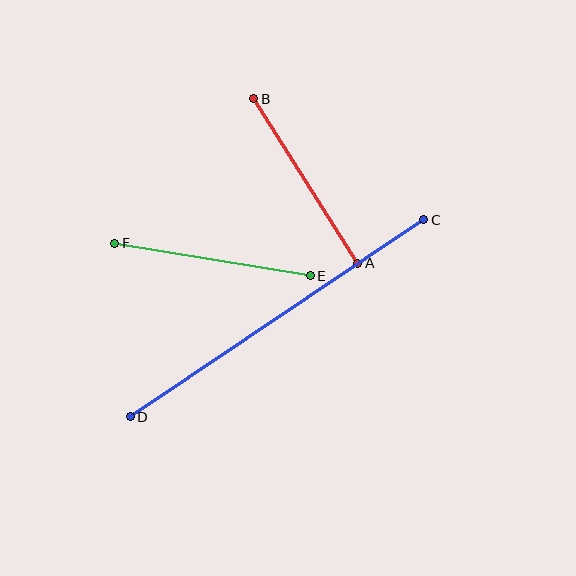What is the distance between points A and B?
The distance is approximately 195 pixels.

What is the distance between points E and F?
The distance is approximately 198 pixels.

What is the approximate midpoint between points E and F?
The midpoint is at approximately (212, 260) pixels.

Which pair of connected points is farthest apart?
Points C and D are farthest apart.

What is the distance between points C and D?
The distance is approximately 354 pixels.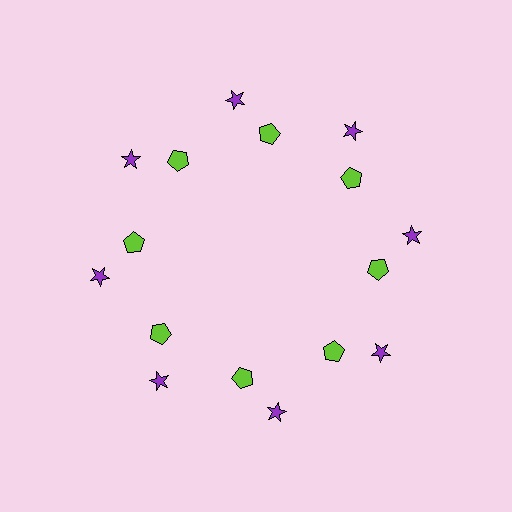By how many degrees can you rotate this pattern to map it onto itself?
The pattern maps onto itself every 45 degrees of rotation.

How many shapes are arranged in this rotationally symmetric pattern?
There are 16 shapes, arranged in 8 groups of 2.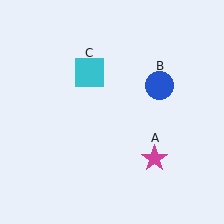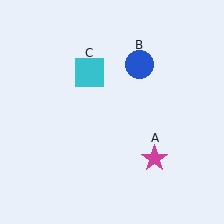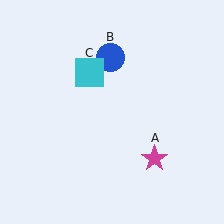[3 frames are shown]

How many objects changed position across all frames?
1 object changed position: blue circle (object B).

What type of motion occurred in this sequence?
The blue circle (object B) rotated counterclockwise around the center of the scene.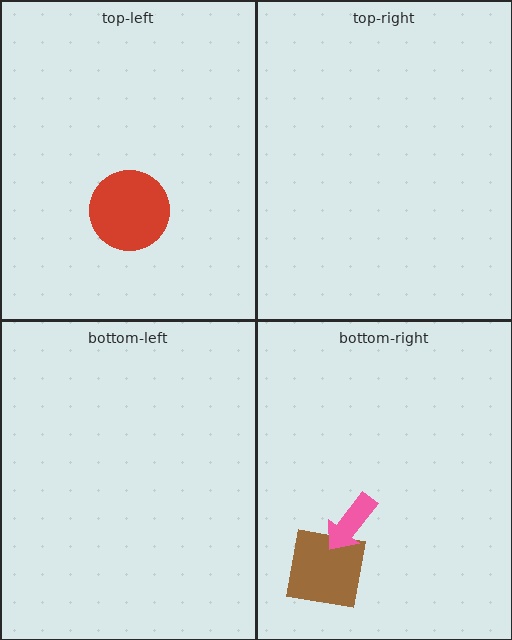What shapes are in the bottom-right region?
The brown square, the pink arrow.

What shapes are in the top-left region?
The red circle.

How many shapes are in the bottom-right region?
2.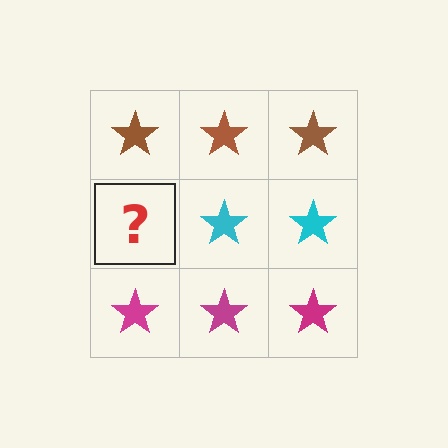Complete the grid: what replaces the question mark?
The question mark should be replaced with a cyan star.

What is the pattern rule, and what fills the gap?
The rule is that each row has a consistent color. The gap should be filled with a cyan star.